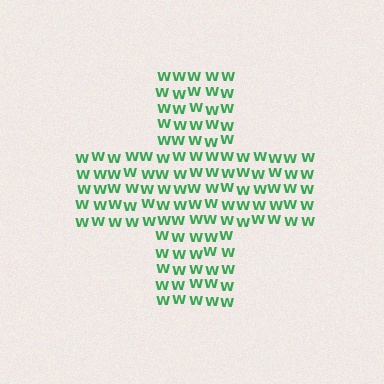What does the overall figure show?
The overall figure shows a cross.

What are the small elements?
The small elements are letter W's.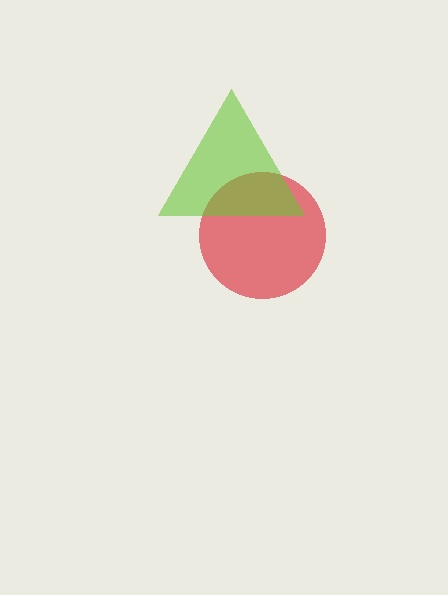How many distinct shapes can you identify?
There are 2 distinct shapes: a red circle, a lime triangle.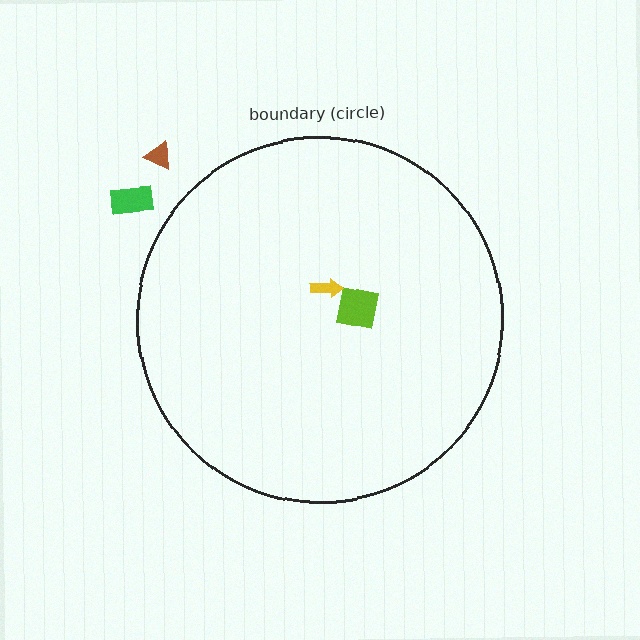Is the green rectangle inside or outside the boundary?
Outside.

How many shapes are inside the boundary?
2 inside, 2 outside.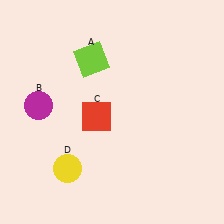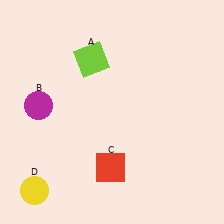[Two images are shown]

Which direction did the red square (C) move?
The red square (C) moved down.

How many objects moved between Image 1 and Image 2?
2 objects moved between the two images.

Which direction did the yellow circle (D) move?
The yellow circle (D) moved left.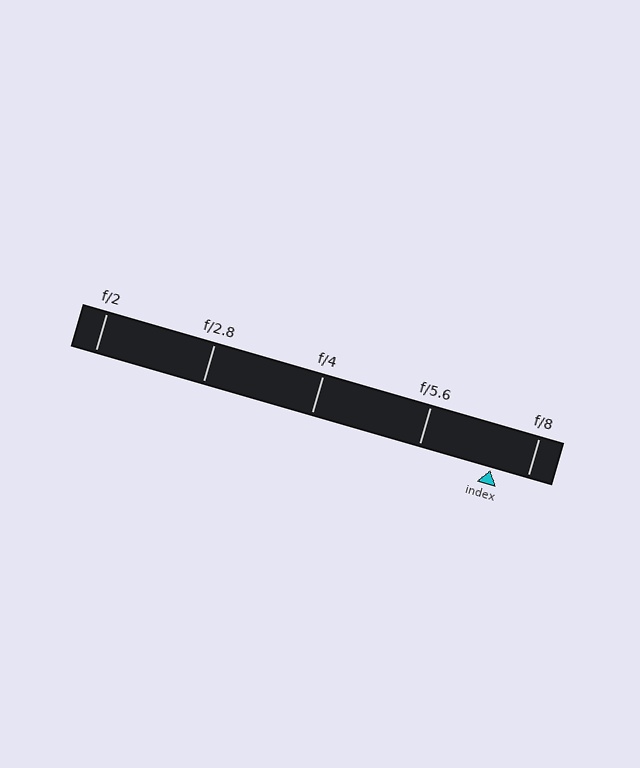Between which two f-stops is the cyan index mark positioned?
The index mark is between f/5.6 and f/8.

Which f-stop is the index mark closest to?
The index mark is closest to f/8.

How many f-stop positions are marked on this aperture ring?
There are 5 f-stop positions marked.